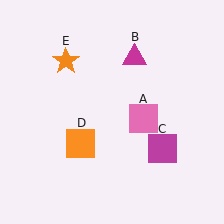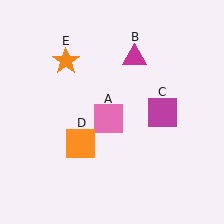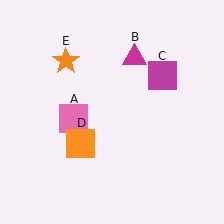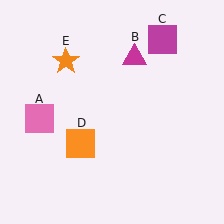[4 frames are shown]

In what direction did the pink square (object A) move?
The pink square (object A) moved left.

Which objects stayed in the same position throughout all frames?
Magenta triangle (object B) and orange square (object D) and orange star (object E) remained stationary.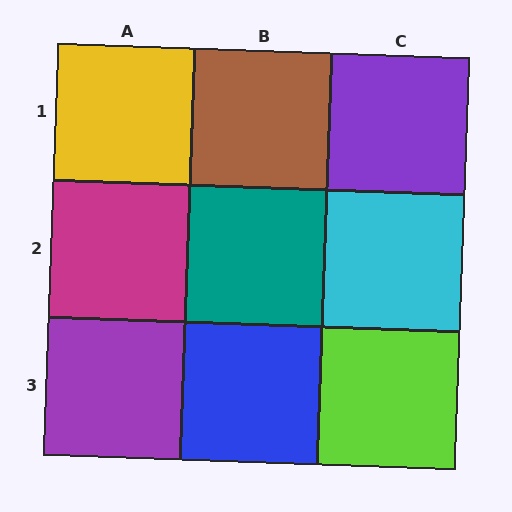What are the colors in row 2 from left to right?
Magenta, teal, cyan.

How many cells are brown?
1 cell is brown.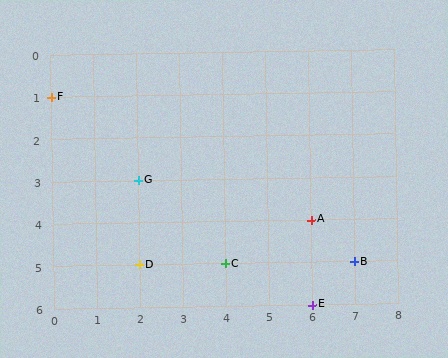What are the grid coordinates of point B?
Point B is at grid coordinates (7, 5).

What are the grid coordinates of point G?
Point G is at grid coordinates (2, 3).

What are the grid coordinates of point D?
Point D is at grid coordinates (2, 5).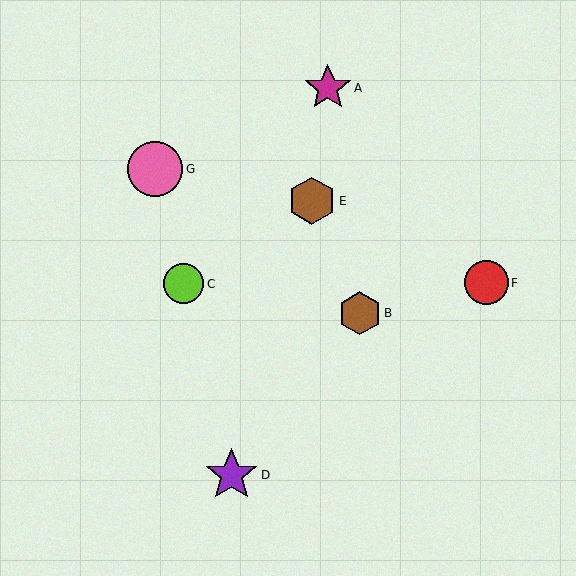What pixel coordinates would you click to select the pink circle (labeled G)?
Click at (155, 169) to select the pink circle G.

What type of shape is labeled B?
Shape B is a brown hexagon.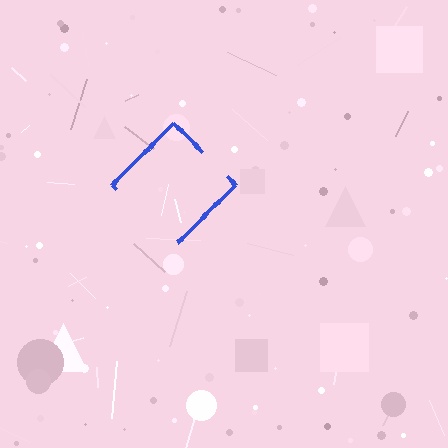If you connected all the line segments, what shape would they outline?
They would outline a diamond.